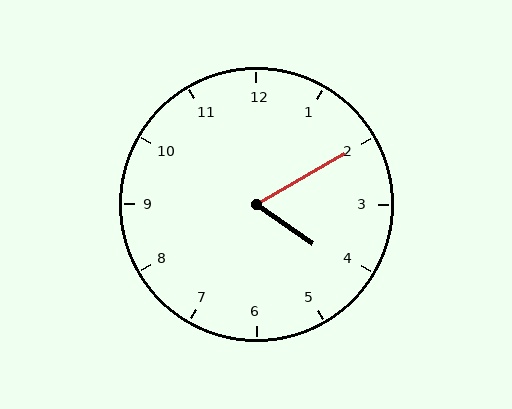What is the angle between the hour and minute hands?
Approximately 65 degrees.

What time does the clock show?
4:10.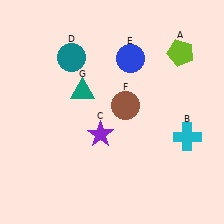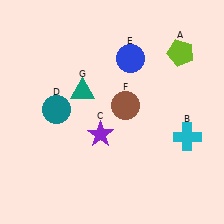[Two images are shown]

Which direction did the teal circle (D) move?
The teal circle (D) moved down.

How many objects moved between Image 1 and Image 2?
1 object moved between the two images.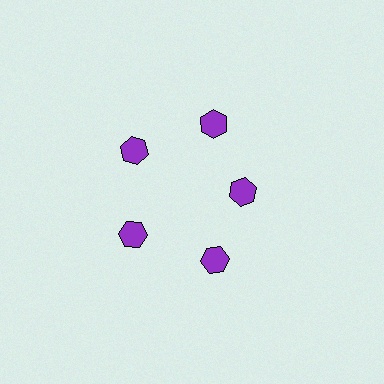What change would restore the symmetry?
The symmetry would be restored by moving it outward, back onto the ring so that all 5 hexagons sit at equal angles and equal distance from the center.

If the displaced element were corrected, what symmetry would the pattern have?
It would have 5-fold rotational symmetry — the pattern would map onto itself every 72 degrees.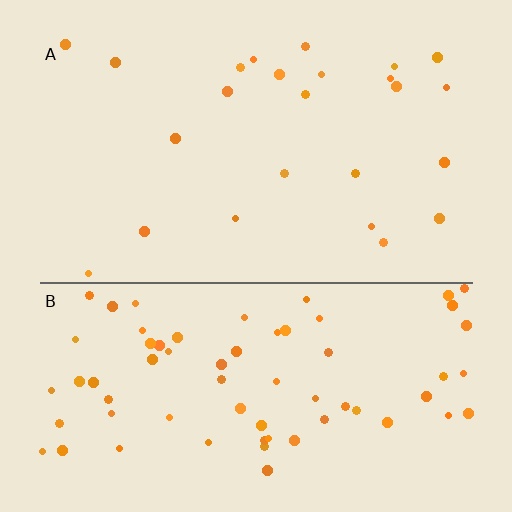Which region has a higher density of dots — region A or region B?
B (the bottom).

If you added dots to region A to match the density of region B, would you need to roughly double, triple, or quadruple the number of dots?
Approximately triple.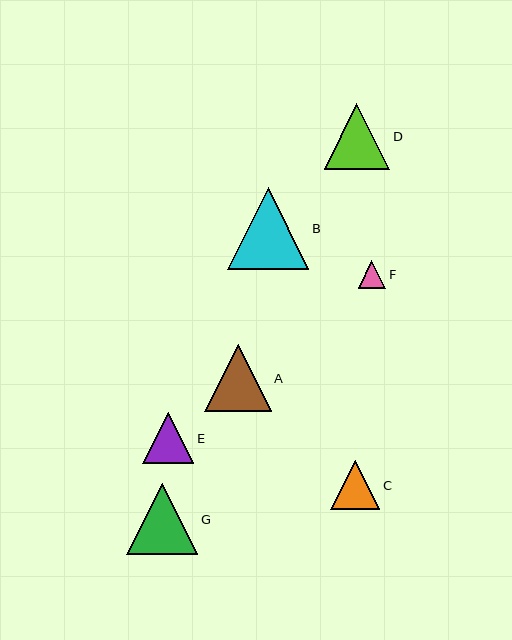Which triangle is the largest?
Triangle B is the largest with a size of approximately 81 pixels.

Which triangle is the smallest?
Triangle F is the smallest with a size of approximately 27 pixels.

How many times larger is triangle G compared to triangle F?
Triangle G is approximately 2.6 times the size of triangle F.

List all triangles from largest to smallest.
From largest to smallest: B, G, A, D, E, C, F.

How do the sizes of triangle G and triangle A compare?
Triangle G and triangle A are approximately the same size.